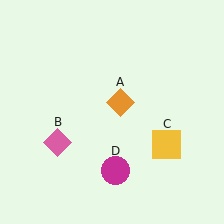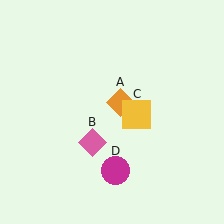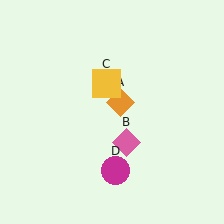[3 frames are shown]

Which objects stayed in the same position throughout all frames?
Orange diamond (object A) and magenta circle (object D) remained stationary.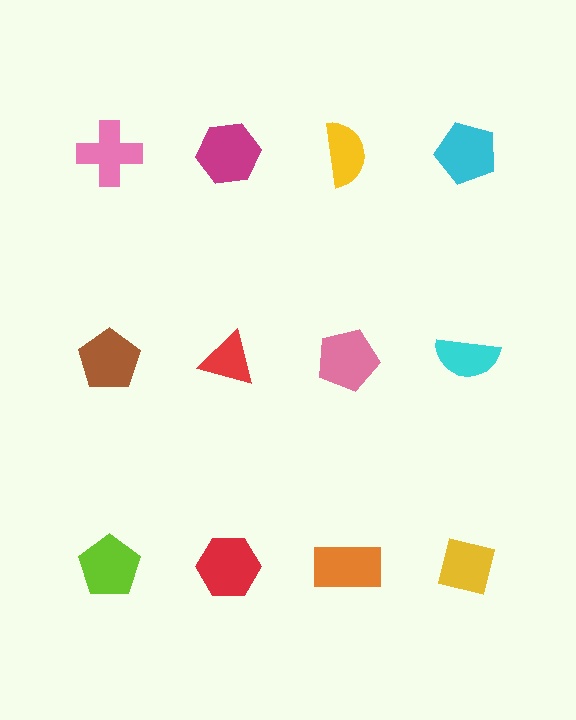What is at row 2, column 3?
A pink pentagon.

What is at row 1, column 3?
A yellow semicircle.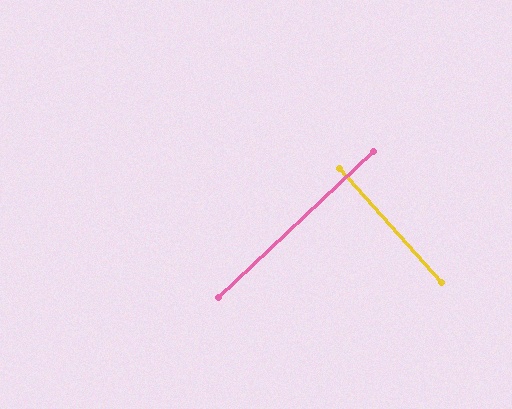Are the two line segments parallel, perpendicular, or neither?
Perpendicular — they meet at approximately 89°.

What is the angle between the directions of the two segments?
Approximately 89 degrees.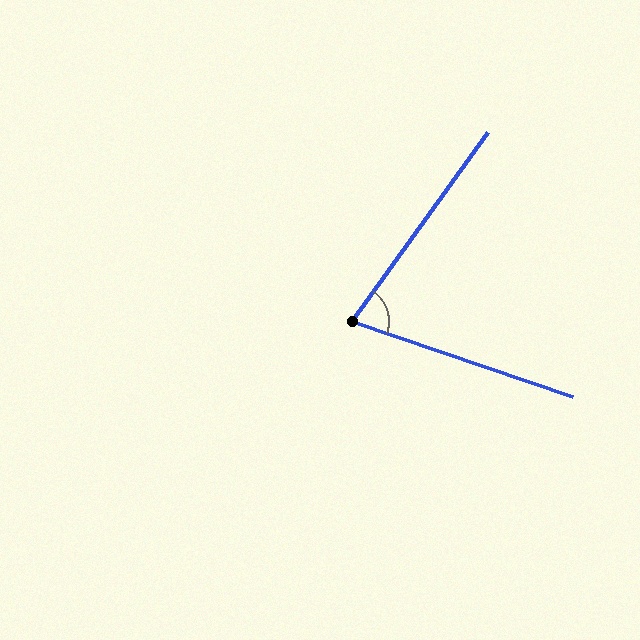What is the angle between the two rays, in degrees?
Approximately 73 degrees.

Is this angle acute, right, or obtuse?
It is acute.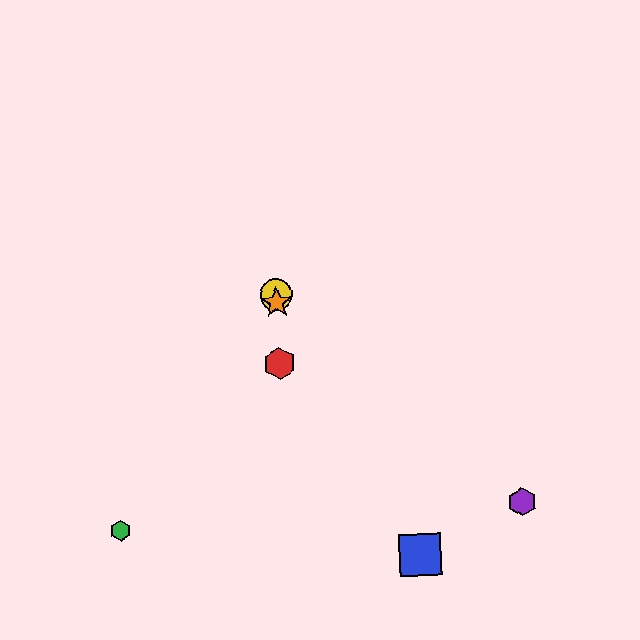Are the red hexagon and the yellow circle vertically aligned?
Yes, both are at x≈279.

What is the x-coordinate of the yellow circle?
The yellow circle is at x≈276.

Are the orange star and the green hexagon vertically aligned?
No, the orange star is at x≈276 and the green hexagon is at x≈121.